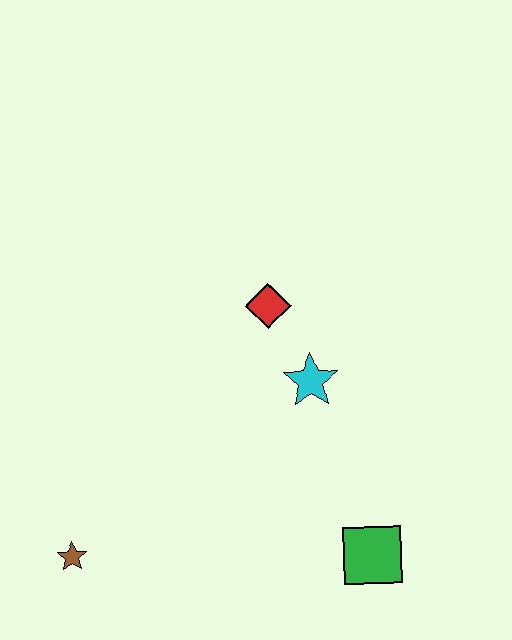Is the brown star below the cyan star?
Yes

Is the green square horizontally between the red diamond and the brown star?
No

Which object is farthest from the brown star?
The red diamond is farthest from the brown star.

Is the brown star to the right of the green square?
No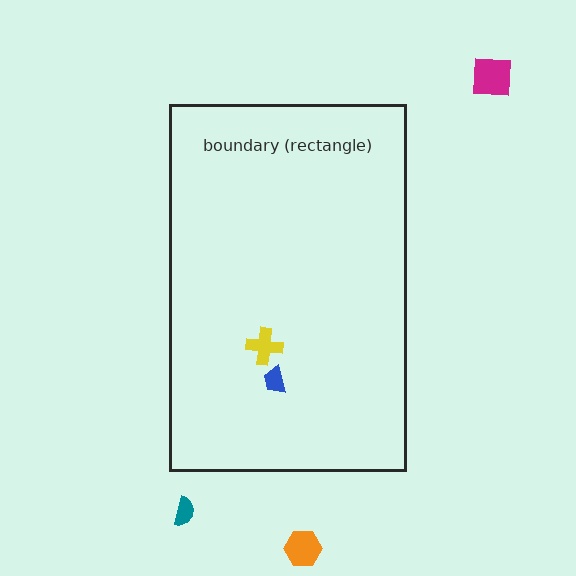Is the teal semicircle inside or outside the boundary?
Outside.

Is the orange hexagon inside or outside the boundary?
Outside.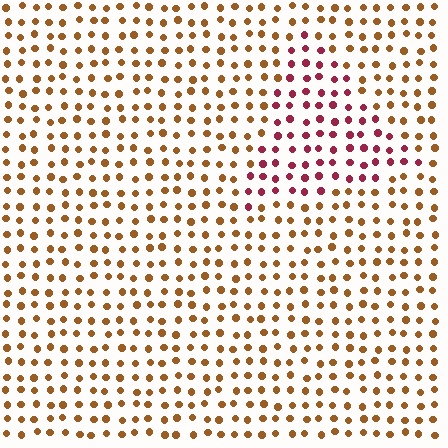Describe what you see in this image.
The image is filled with small brown elements in a uniform arrangement. A triangle-shaped region is visible where the elements are tinted to a slightly different hue, forming a subtle color boundary.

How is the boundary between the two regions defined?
The boundary is defined purely by a slight shift in hue (about 47 degrees). Spacing, size, and orientation are identical on both sides.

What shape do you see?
I see a triangle.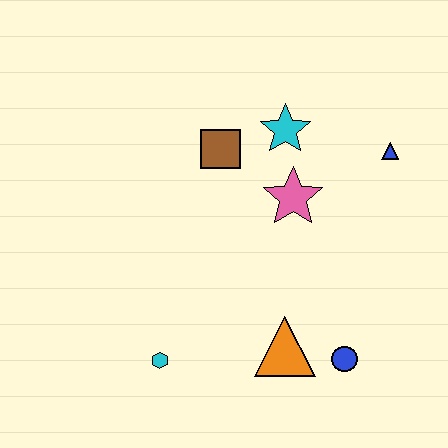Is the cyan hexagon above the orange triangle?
No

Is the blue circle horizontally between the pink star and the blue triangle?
Yes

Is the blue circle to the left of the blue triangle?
Yes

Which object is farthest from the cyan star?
The cyan hexagon is farthest from the cyan star.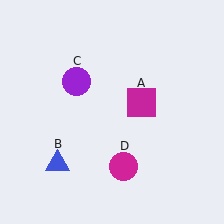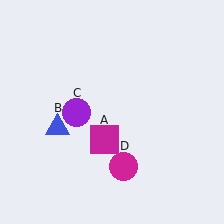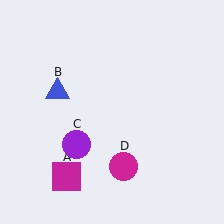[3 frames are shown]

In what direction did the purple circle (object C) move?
The purple circle (object C) moved down.